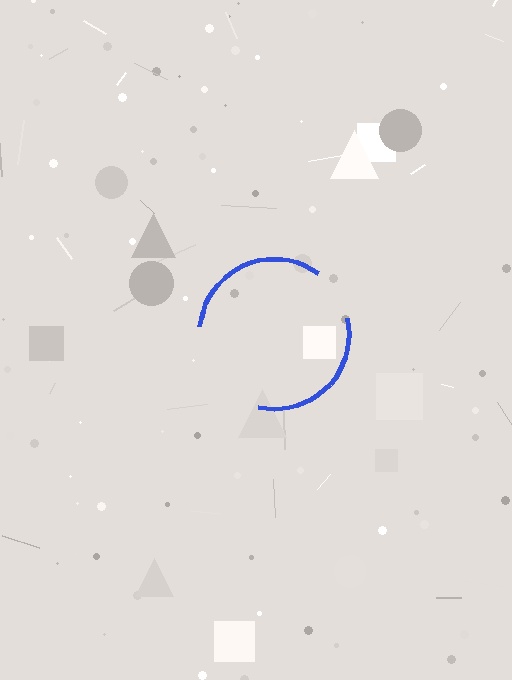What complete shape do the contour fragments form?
The contour fragments form a circle.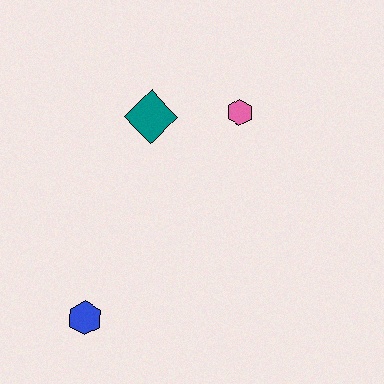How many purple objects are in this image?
There are no purple objects.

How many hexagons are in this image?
There are 2 hexagons.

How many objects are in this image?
There are 3 objects.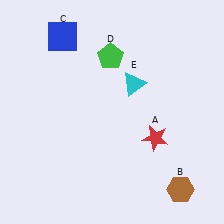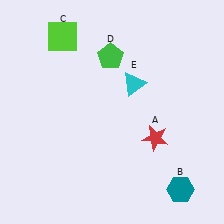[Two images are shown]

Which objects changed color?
B changed from brown to teal. C changed from blue to lime.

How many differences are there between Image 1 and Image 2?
There are 2 differences between the two images.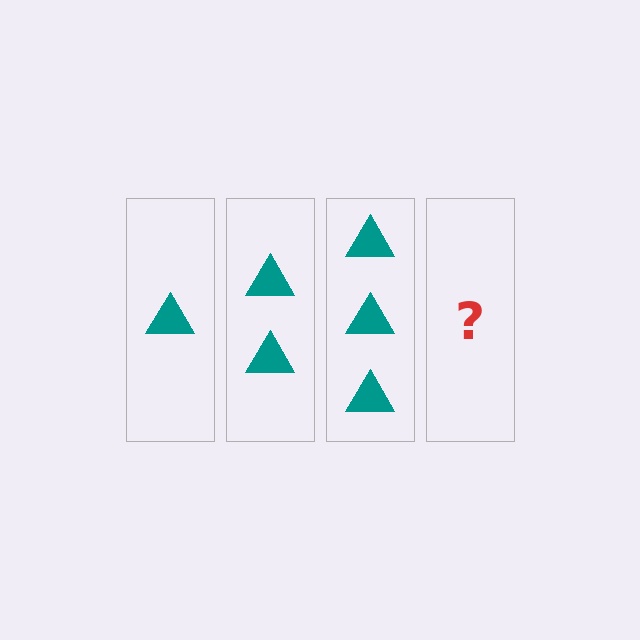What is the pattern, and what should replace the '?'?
The pattern is that each step adds one more triangle. The '?' should be 4 triangles.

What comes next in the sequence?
The next element should be 4 triangles.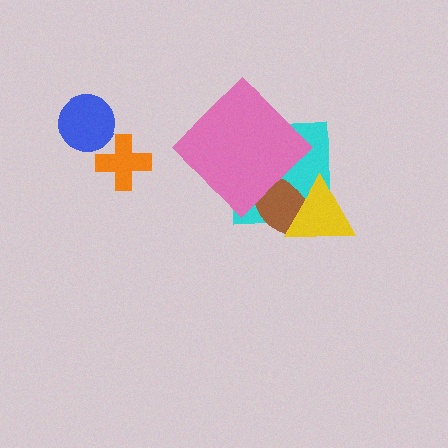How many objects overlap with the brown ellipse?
3 objects overlap with the brown ellipse.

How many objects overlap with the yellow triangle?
2 objects overlap with the yellow triangle.